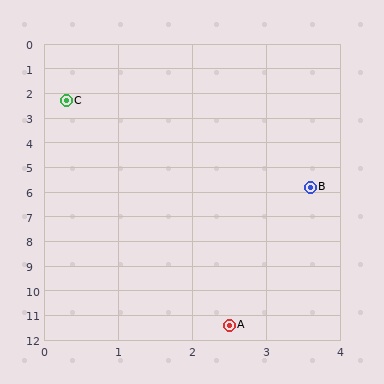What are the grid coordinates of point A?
Point A is at approximately (2.5, 11.4).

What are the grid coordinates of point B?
Point B is at approximately (3.6, 5.8).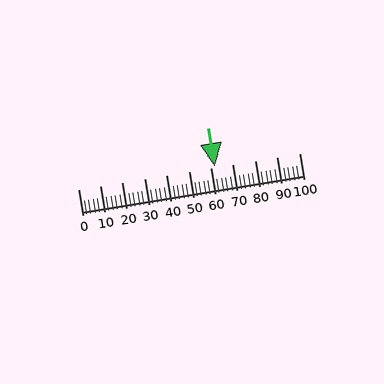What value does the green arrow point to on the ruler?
The green arrow points to approximately 62.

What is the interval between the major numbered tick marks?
The major tick marks are spaced 10 units apart.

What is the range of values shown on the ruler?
The ruler shows values from 0 to 100.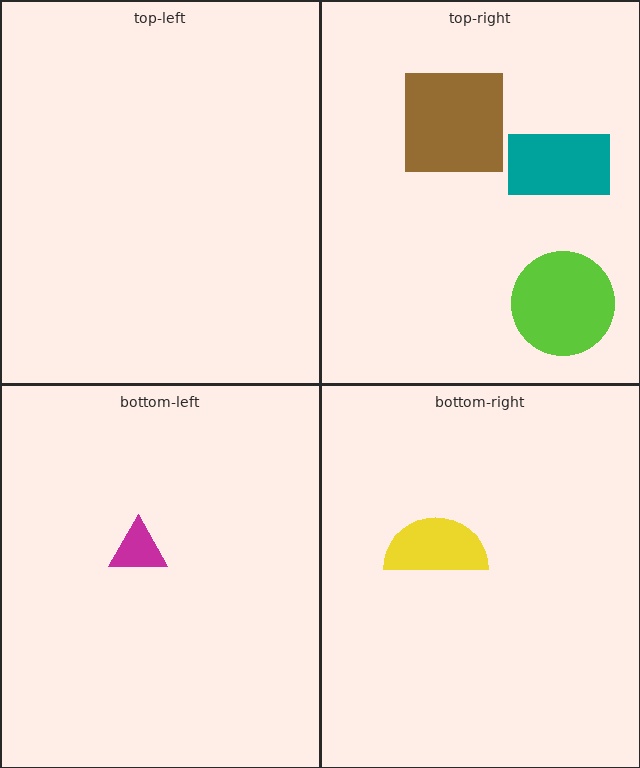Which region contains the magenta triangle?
The bottom-left region.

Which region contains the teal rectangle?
The top-right region.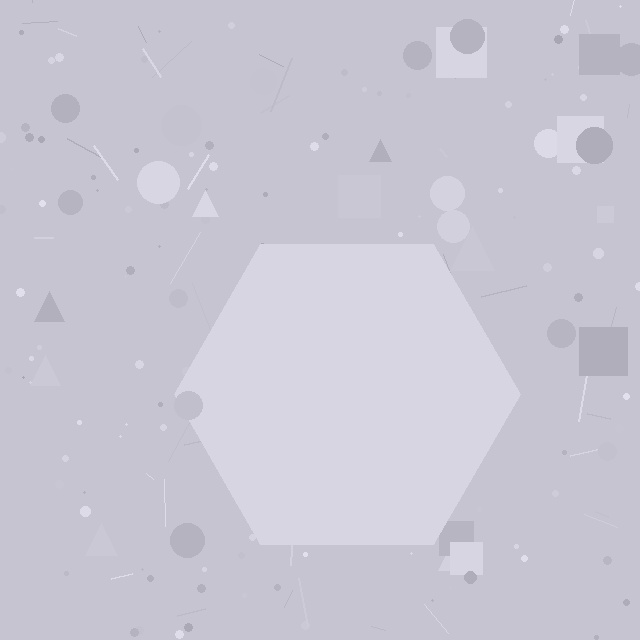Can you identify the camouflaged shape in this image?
The camouflaged shape is a hexagon.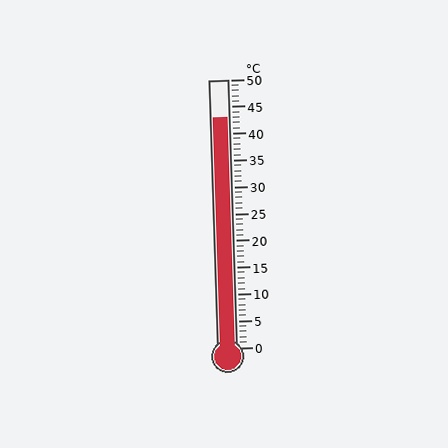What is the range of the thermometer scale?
The thermometer scale ranges from 0°C to 50°C.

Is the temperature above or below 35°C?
The temperature is above 35°C.